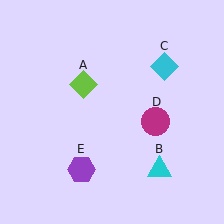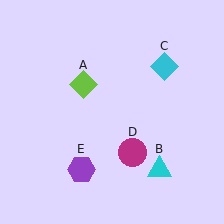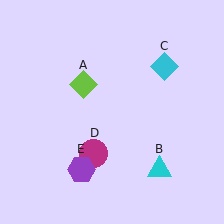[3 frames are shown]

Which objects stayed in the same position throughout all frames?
Lime diamond (object A) and cyan triangle (object B) and cyan diamond (object C) and purple hexagon (object E) remained stationary.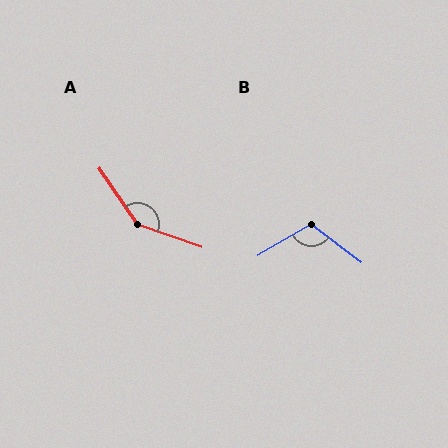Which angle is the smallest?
B, at approximately 113 degrees.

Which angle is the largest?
A, at approximately 143 degrees.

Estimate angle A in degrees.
Approximately 143 degrees.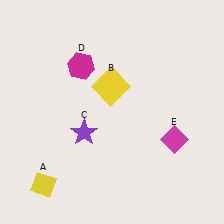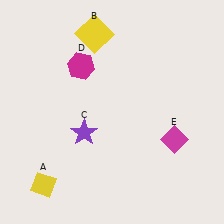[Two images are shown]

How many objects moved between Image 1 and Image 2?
1 object moved between the two images.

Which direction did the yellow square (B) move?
The yellow square (B) moved up.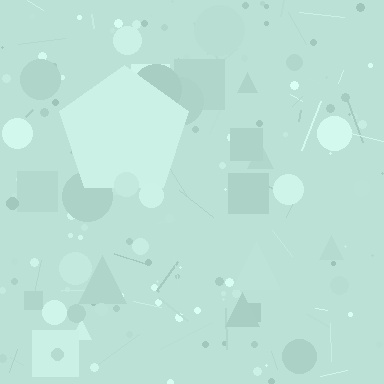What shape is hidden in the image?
A pentagon is hidden in the image.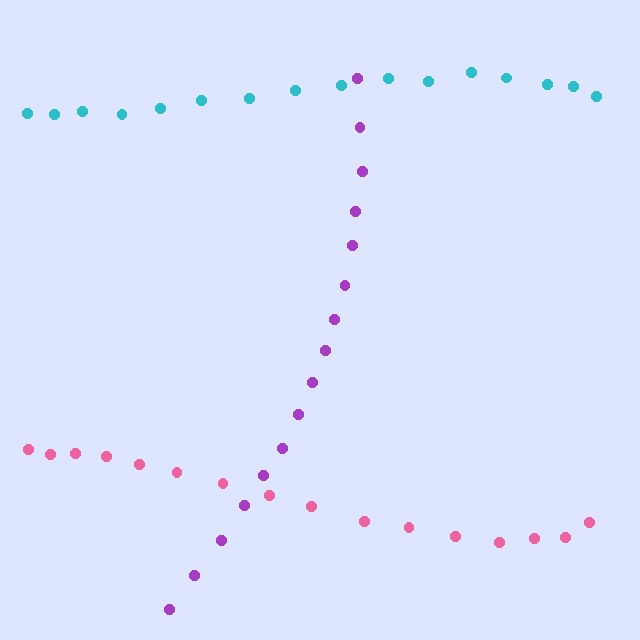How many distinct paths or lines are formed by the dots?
There are 3 distinct paths.